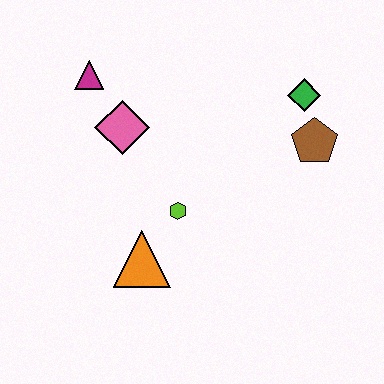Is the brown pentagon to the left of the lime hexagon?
No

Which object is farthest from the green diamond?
The orange triangle is farthest from the green diamond.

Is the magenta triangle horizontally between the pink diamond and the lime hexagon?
No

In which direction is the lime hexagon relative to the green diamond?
The lime hexagon is to the left of the green diamond.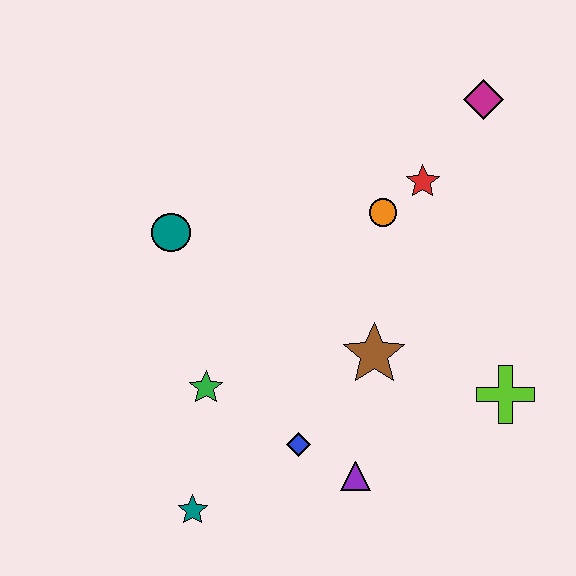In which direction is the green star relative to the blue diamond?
The green star is to the left of the blue diamond.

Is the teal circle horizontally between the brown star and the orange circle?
No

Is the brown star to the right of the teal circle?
Yes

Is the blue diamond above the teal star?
Yes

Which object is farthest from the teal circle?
The lime cross is farthest from the teal circle.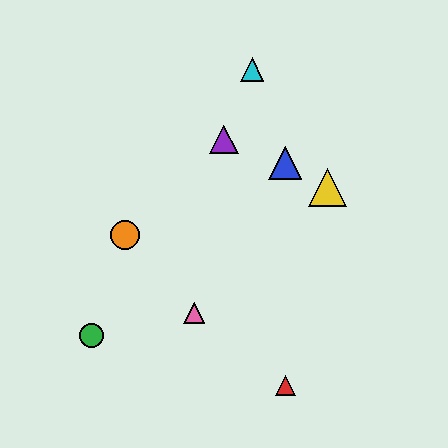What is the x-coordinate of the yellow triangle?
The yellow triangle is at x≈328.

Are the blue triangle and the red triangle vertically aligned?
Yes, both are at x≈285.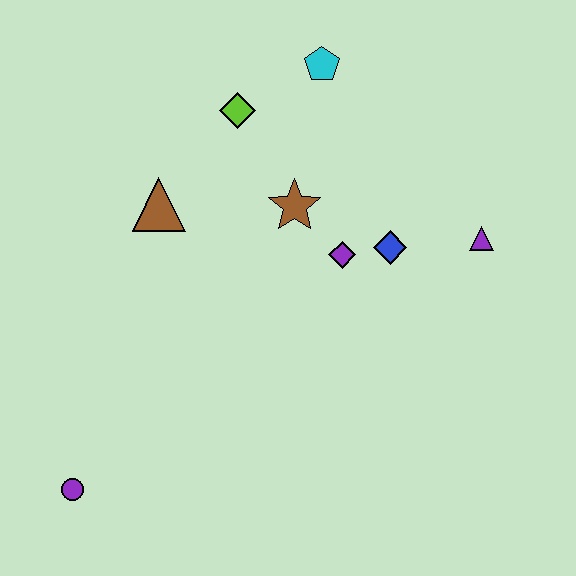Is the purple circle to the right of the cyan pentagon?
No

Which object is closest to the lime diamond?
The cyan pentagon is closest to the lime diamond.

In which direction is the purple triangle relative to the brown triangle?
The purple triangle is to the right of the brown triangle.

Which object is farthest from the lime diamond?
The purple circle is farthest from the lime diamond.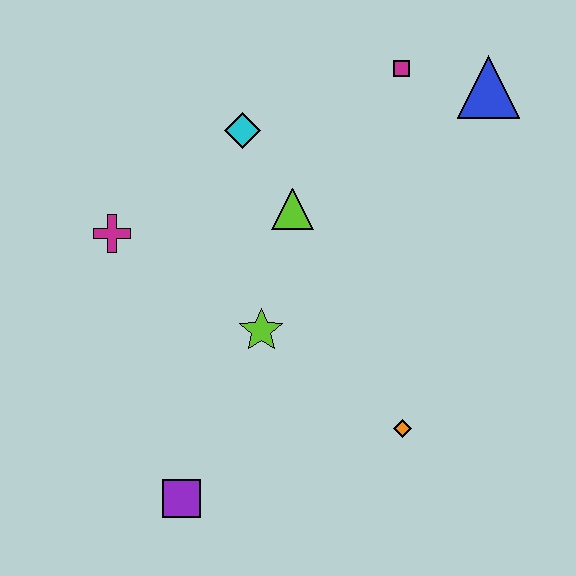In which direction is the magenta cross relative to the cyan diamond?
The magenta cross is to the left of the cyan diamond.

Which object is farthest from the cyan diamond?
The purple square is farthest from the cyan diamond.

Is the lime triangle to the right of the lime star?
Yes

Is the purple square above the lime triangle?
No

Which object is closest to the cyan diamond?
The lime triangle is closest to the cyan diamond.